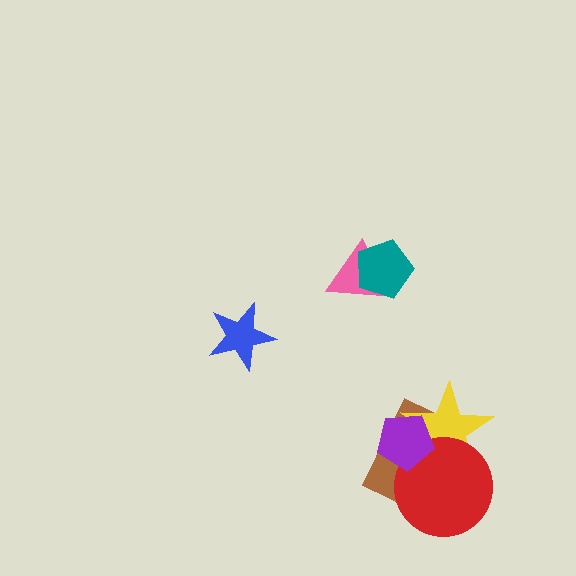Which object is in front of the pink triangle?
The teal pentagon is in front of the pink triangle.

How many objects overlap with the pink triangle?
1 object overlaps with the pink triangle.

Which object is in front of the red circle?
The purple pentagon is in front of the red circle.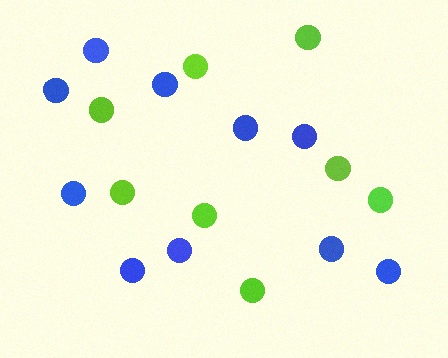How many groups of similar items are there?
There are 2 groups: one group of lime circles (8) and one group of blue circles (10).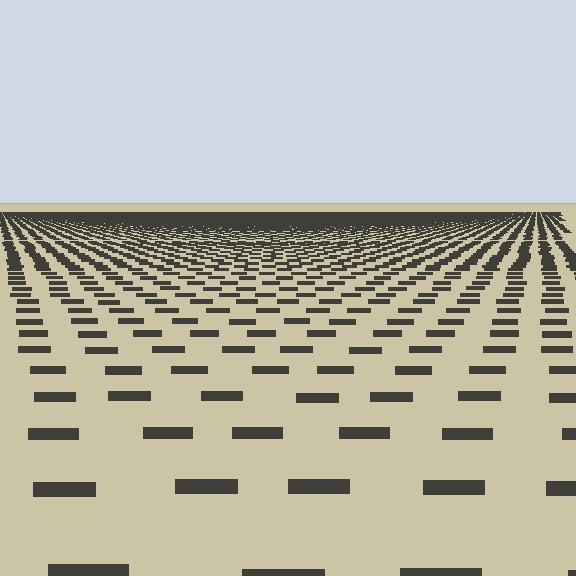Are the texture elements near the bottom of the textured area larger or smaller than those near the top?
Larger. Near the bottom, elements are closer to the viewer and appear at a bigger on-screen size.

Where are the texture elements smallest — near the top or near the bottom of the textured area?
Near the top.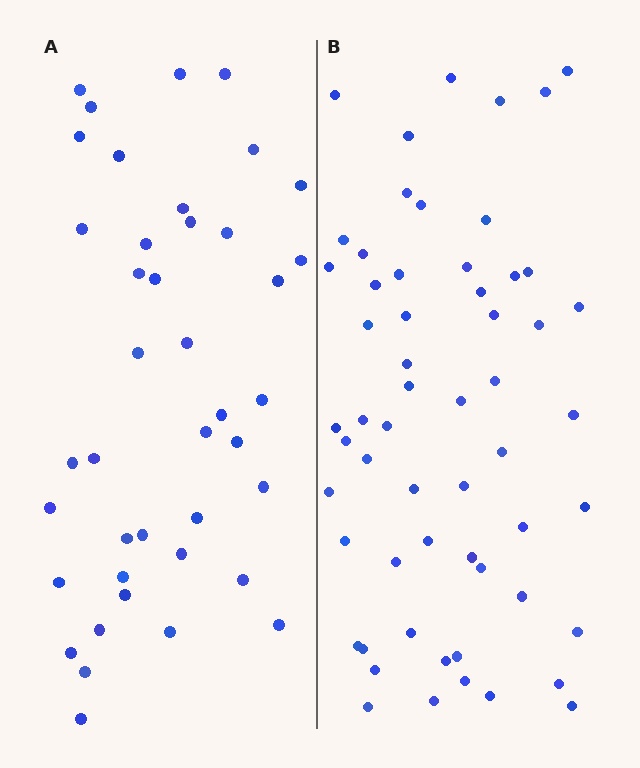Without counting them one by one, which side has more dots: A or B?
Region B (the right region) has more dots.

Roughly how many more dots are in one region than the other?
Region B has approximately 15 more dots than region A.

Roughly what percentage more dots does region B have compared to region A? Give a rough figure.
About 40% more.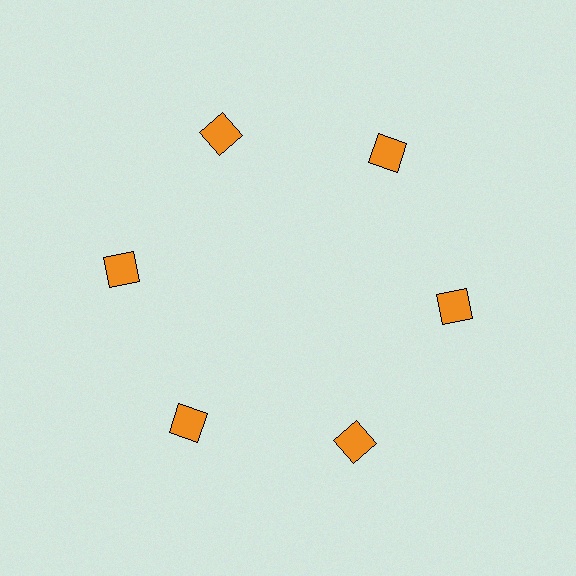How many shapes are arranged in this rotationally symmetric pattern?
There are 6 shapes, arranged in 6 groups of 1.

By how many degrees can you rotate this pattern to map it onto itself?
The pattern maps onto itself every 60 degrees of rotation.